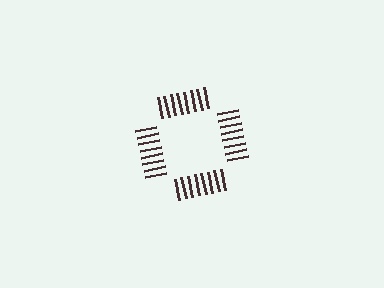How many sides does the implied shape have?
4 sides — the line-ends trace a square.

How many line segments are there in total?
32 — 8 along each of the 4 edges.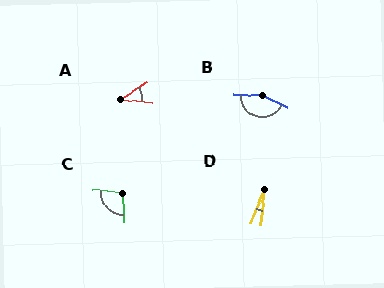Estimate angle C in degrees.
Approximately 99 degrees.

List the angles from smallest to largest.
D (17°), A (38°), C (99°), B (157°).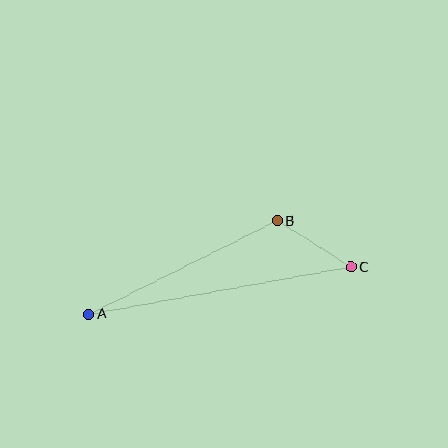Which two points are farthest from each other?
Points A and C are farthest from each other.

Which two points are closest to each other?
Points B and C are closest to each other.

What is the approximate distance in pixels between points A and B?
The distance between A and B is approximately 210 pixels.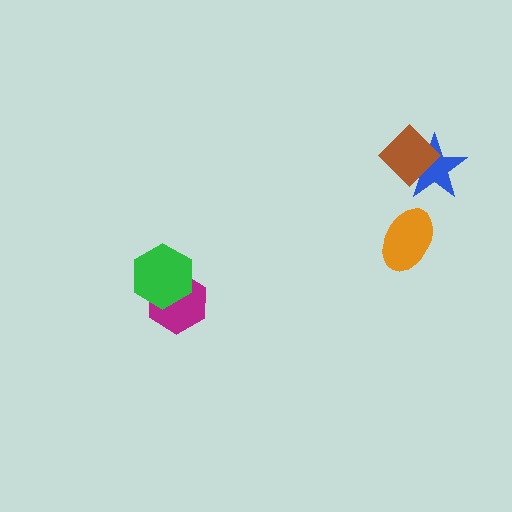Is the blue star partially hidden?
Yes, it is partially covered by another shape.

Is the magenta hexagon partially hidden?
Yes, it is partially covered by another shape.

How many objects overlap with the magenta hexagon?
1 object overlaps with the magenta hexagon.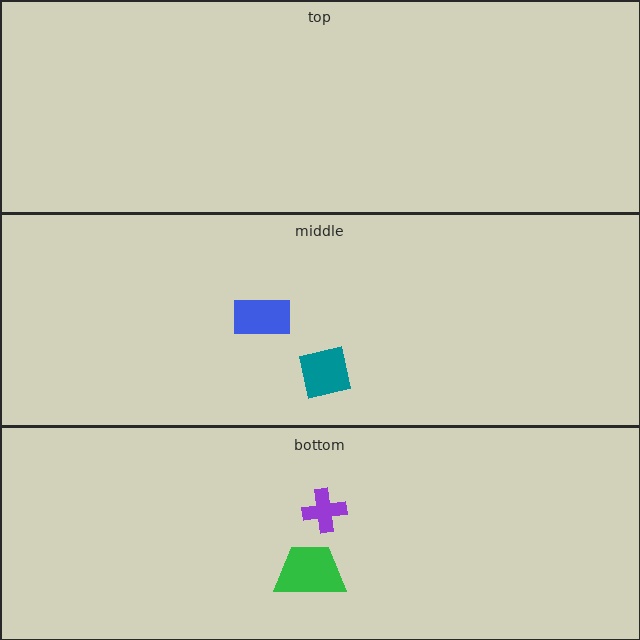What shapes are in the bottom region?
The purple cross, the green trapezoid.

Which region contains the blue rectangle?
The middle region.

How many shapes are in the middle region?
2.